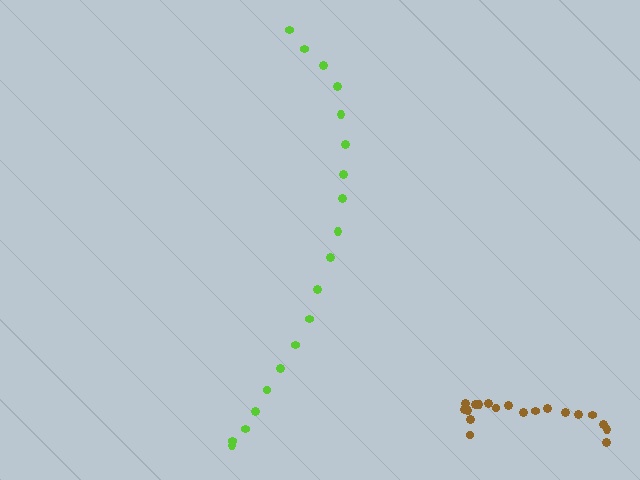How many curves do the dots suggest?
There are 2 distinct paths.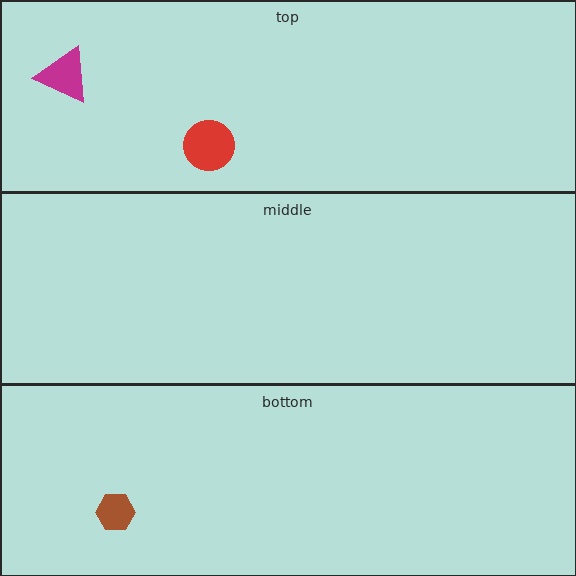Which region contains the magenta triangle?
The top region.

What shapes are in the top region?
The magenta triangle, the red circle.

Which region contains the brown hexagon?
The bottom region.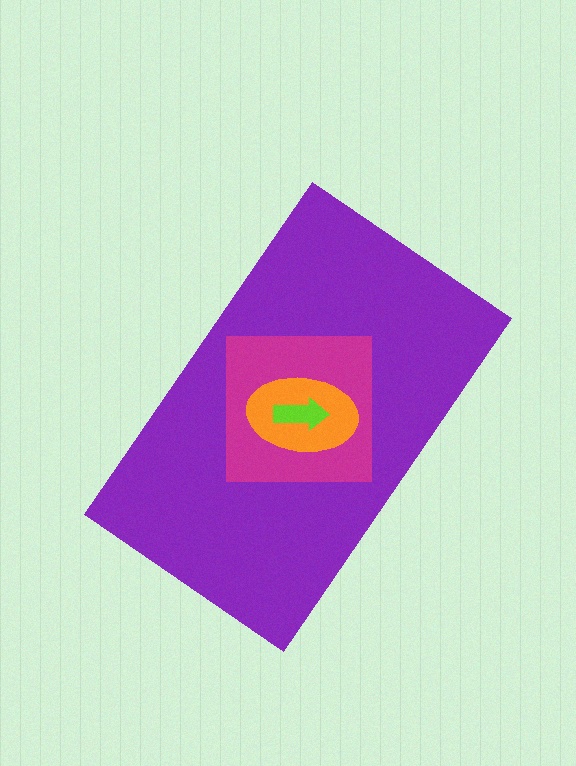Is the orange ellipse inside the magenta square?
Yes.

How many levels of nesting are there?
4.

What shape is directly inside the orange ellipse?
The lime arrow.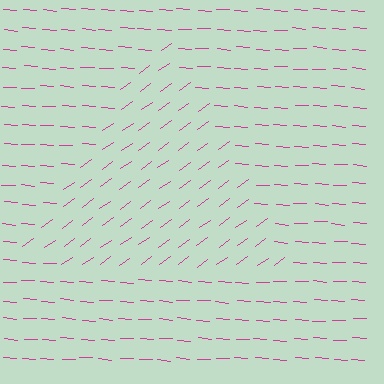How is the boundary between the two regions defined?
The boundary is defined purely by a change in line orientation (approximately 40 degrees difference). All lines are the same color and thickness.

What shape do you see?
I see a triangle.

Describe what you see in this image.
The image is filled with small magenta line segments. A triangle region in the image has lines oriented differently from the surrounding lines, creating a visible texture boundary.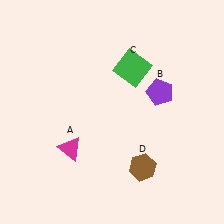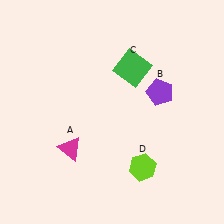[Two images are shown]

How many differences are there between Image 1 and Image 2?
There is 1 difference between the two images.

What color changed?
The hexagon (D) changed from brown in Image 1 to lime in Image 2.